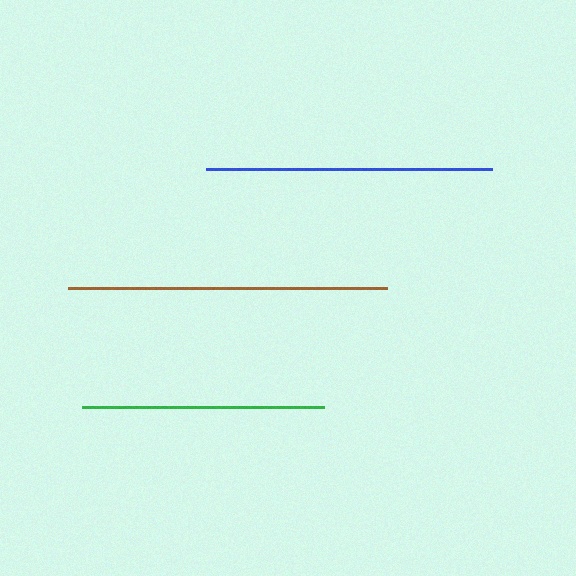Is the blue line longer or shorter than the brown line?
The brown line is longer than the blue line.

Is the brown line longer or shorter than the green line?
The brown line is longer than the green line.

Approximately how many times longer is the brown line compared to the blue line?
The brown line is approximately 1.1 times the length of the blue line.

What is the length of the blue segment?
The blue segment is approximately 286 pixels long.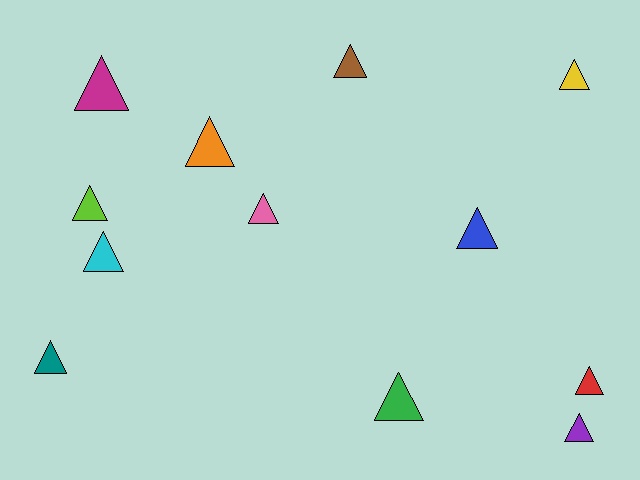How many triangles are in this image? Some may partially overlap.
There are 12 triangles.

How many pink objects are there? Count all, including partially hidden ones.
There is 1 pink object.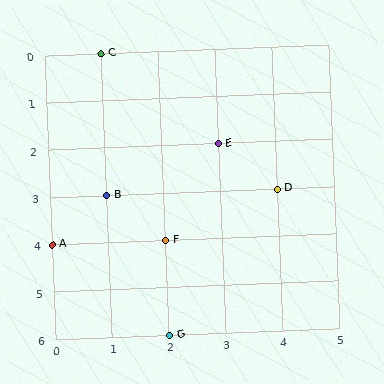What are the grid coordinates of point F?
Point F is at grid coordinates (2, 4).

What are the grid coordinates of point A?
Point A is at grid coordinates (0, 4).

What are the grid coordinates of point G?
Point G is at grid coordinates (2, 6).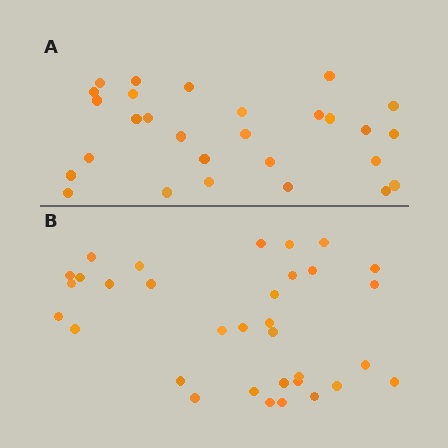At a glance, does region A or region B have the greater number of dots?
Region B (the bottom region) has more dots.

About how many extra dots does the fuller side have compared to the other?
Region B has about 5 more dots than region A.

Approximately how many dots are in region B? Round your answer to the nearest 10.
About 30 dots. (The exact count is 33, which rounds to 30.)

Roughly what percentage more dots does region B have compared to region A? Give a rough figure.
About 20% more.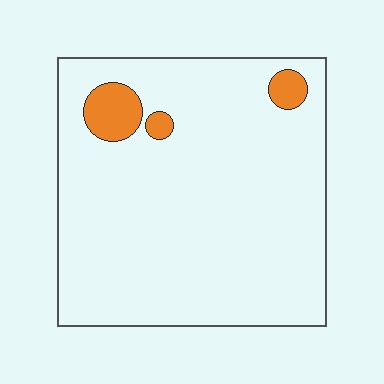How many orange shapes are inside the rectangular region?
3.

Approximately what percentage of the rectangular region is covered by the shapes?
Approximately 5%.